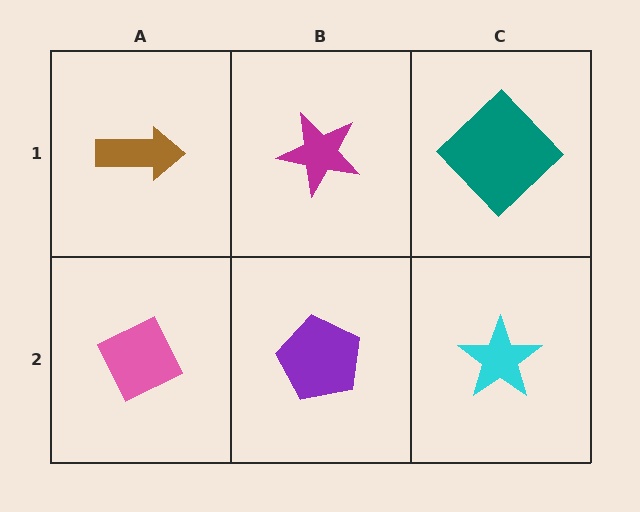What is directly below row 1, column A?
A pink diamond.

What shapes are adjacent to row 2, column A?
A brown arrow (row 1, column A), a purple pentagon (row 2, column B).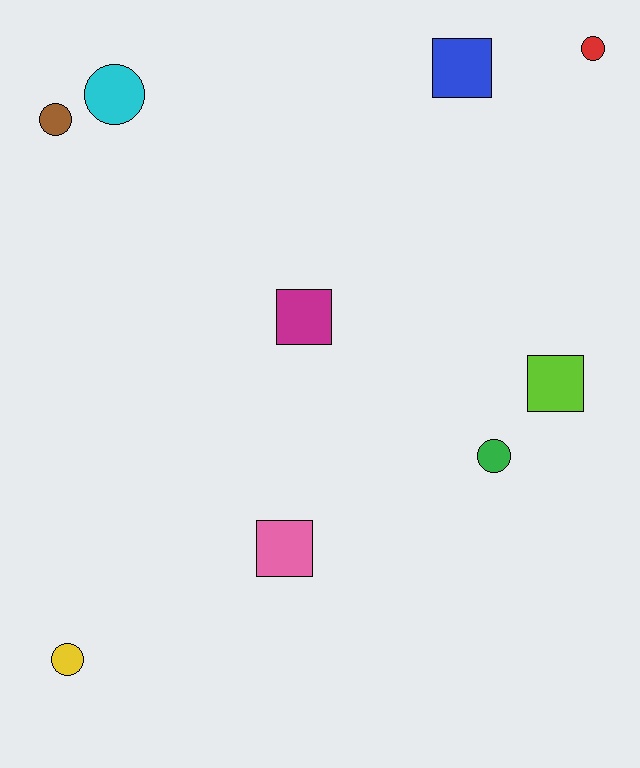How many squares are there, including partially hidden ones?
There are 4 squares.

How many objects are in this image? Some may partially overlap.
There are 9 objects.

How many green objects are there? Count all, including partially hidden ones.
There is 1 green object.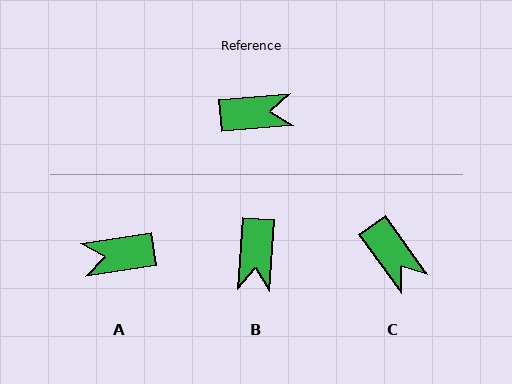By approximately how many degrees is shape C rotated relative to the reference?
Approximately 58 degrees clockwise.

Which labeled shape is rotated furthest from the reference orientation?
A, about 176 degrees away.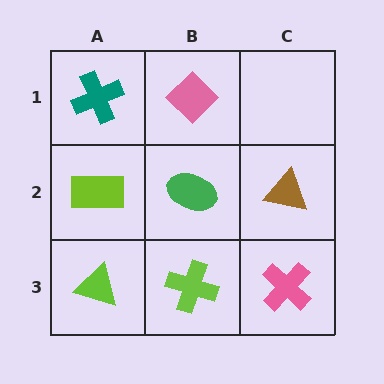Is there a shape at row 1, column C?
No, that cell is empty.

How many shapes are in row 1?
2 shapes.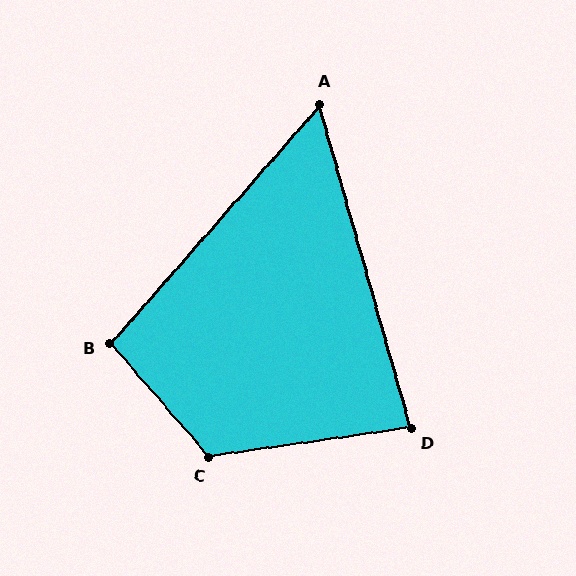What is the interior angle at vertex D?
Approximately 82 degrees (acute).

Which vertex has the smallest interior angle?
A, at approximately 57 degrees.